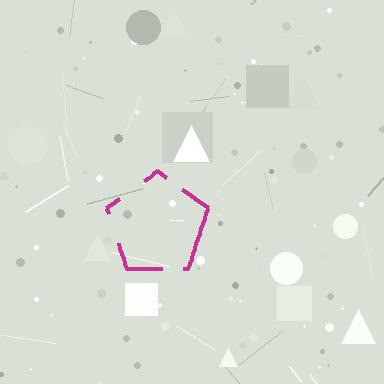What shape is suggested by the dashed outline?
The dashed outline suggests a pentagon.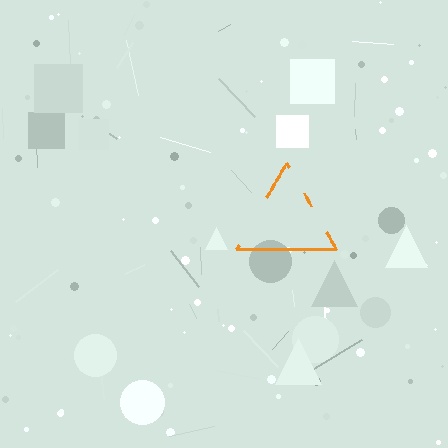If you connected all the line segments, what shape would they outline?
They would outline a triangle.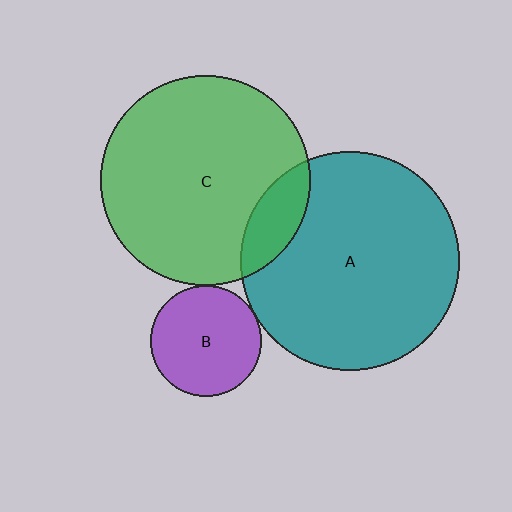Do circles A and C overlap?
Yes.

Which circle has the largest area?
Circle A (teal).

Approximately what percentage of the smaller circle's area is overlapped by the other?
Approximately 15%.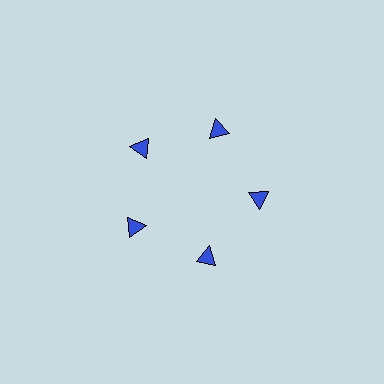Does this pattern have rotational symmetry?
Yes, this pattern has 5-fold rotational symmetry. It looks the same after rotating 72 degrees around the center.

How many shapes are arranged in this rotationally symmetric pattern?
There are 5 shapes, arranged in 5 groups of 1.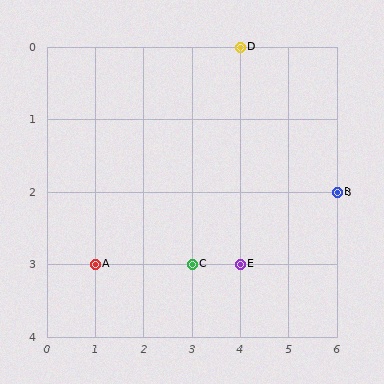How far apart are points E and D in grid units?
Points E and D are 3 rows apart.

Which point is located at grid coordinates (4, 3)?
Point E is at (4, 3).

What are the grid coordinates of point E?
Point E is at grid coordinates (4, 3).